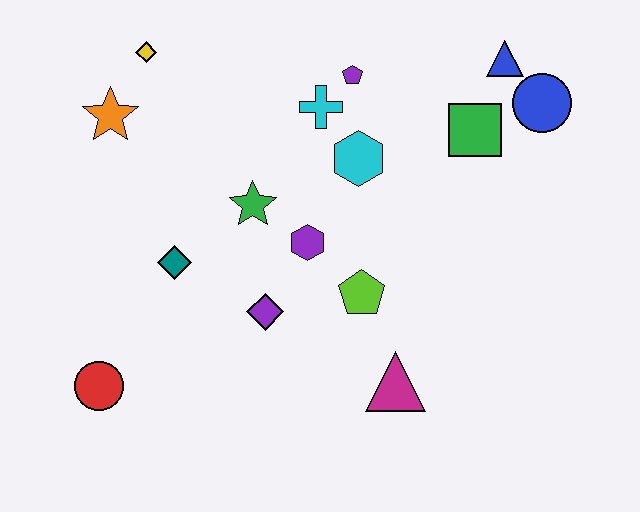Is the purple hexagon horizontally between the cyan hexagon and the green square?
No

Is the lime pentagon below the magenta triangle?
No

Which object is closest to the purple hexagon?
The green star is closest to the purple hexagon.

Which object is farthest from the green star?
The blue circle is farthest from the green star.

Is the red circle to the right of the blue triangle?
No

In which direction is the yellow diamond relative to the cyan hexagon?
The yellow diamond is to the left of the cyan hexagon.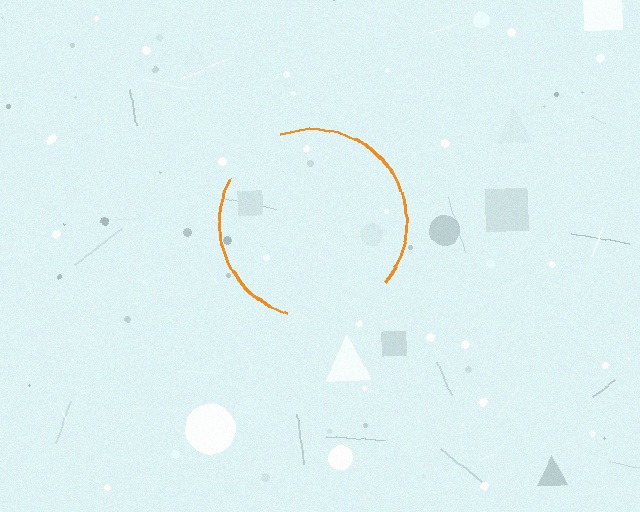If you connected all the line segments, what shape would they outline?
They would outline a circle.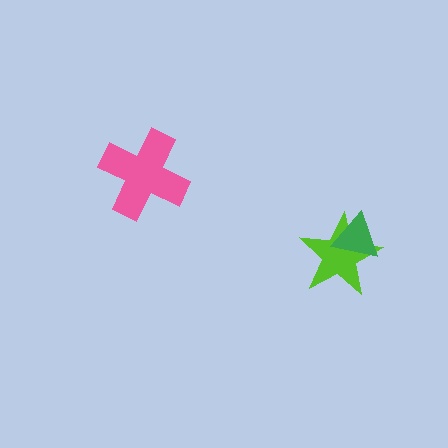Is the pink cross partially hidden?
No, no other shape covers it.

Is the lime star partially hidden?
Yes, it is partially covered by another shape.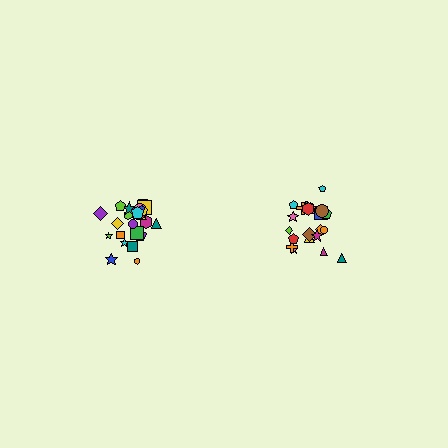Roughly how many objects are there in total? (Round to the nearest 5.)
Roughly 45 objects in total.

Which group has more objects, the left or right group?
The left group.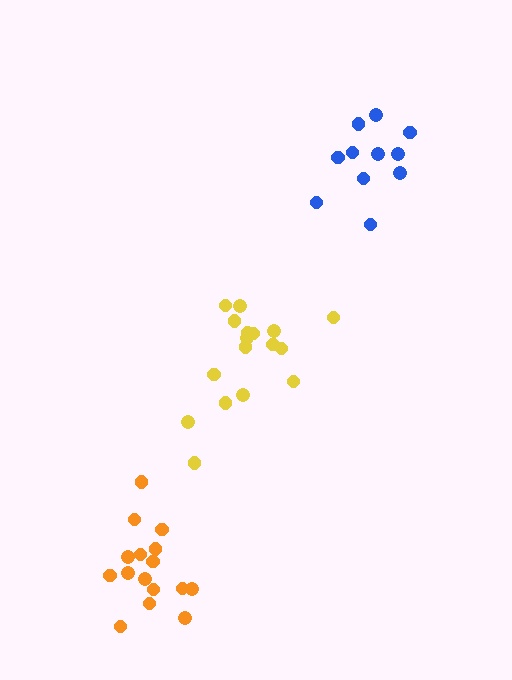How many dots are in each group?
Group 1: 16 dots, Group 2: 17 dots, Group 3: 11 dots (44 total).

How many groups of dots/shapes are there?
There are 3 groups.